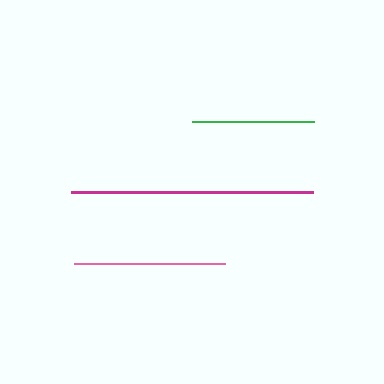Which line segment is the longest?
The magenta line is the longest at approximately 242 pixels.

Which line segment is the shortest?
The green line is the shortest at approximately 122 pixels.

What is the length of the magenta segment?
The magenta segment is approximately 242 pixels long.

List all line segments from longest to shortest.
From longest to shortest: magenta, pink, green.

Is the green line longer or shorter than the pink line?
The pink line is longer than the green line.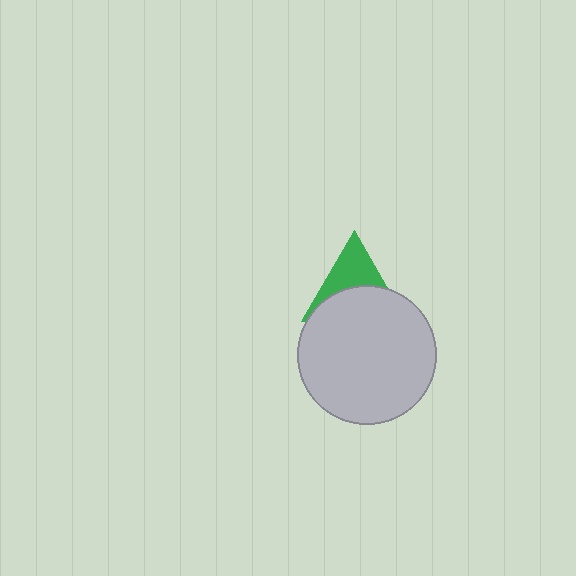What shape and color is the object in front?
The object in front is a light gray circle.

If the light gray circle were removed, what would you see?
You would see the complete green triangle.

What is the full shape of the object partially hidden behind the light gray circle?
The partially hidden object is a green triangle.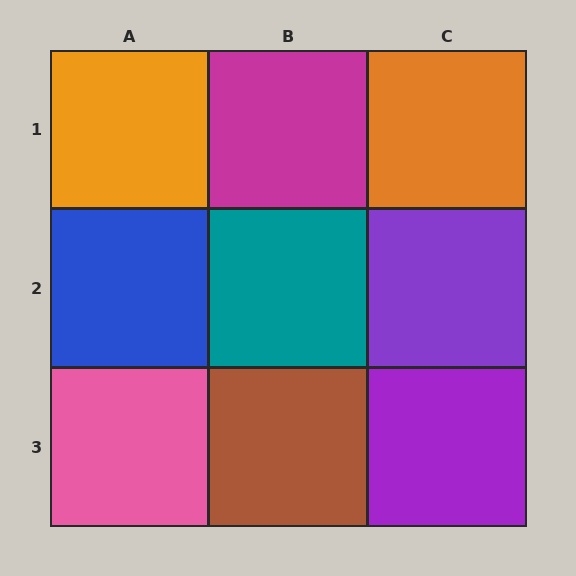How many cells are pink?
1 cell is pink.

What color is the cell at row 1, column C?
Orange.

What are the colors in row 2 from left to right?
Blue, teal, purple.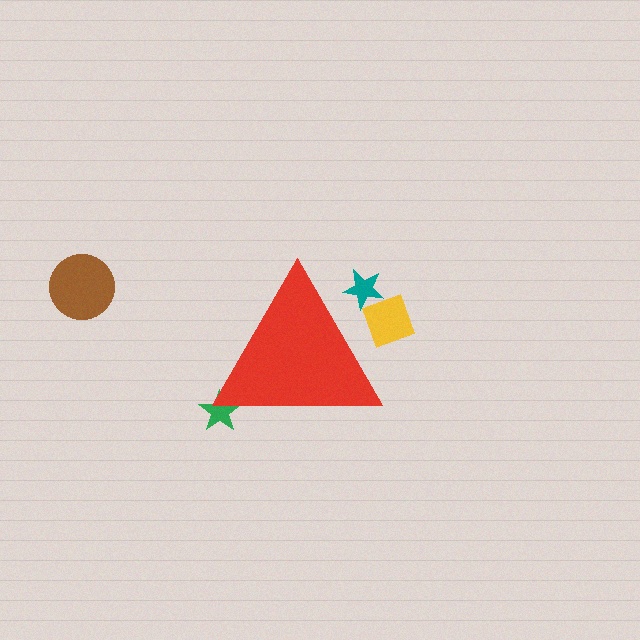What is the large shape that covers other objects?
A red triangle.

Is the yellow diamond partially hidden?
Yes, the yellow diamond is partially hidden behind the red triangle.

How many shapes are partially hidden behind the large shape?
3 shapes are partially hidden.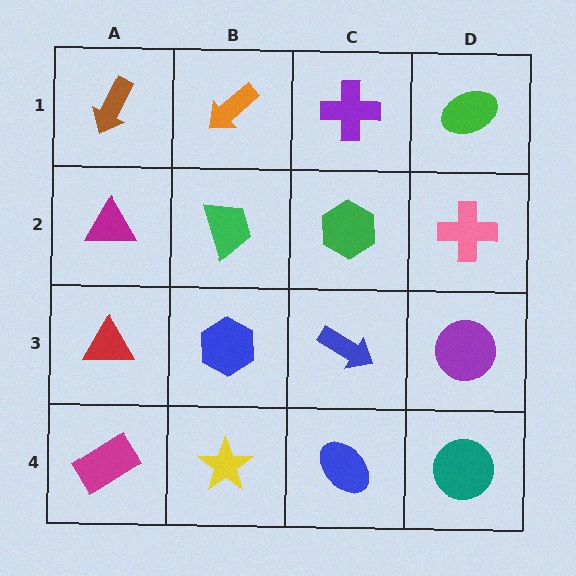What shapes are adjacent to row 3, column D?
A pink cross (row 2, column D), a teal circle (row 4, column D), a blue arrow (row 3, column C).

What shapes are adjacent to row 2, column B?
An orange arrow (row 1, column B), a blue hexagon (row 3, column B), a magenta triangle (row 2, column A), a green hexagon (row 2, column C).